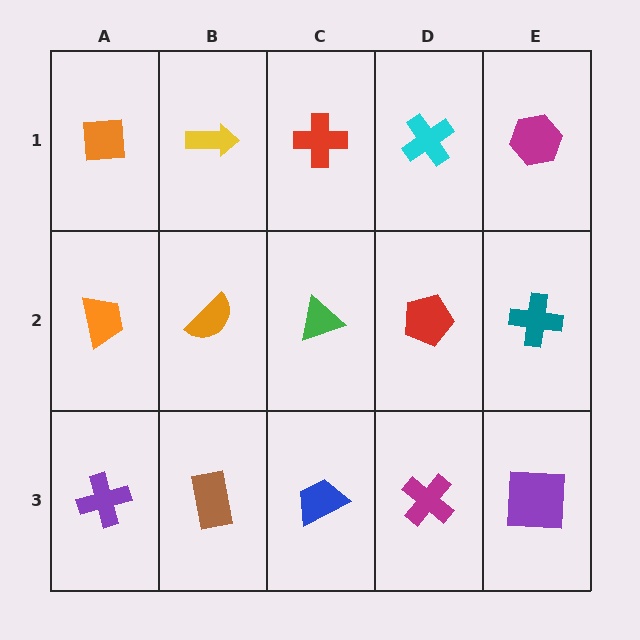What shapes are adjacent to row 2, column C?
A red cross (row 1, column C), a blue trapezoid (row 3, column C), an orange semicircle (row 2, column B), a red pentagon (row 2, column D).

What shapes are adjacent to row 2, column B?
A yellow arrow (row 1, column B), a brown rectangle (row 3, column B), an orange trapezoid (row 2, column A), a green triangle (row 2, column C).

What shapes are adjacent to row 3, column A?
An orange trapezoid (row 2, column A), a brown rectangle (row 3, column B).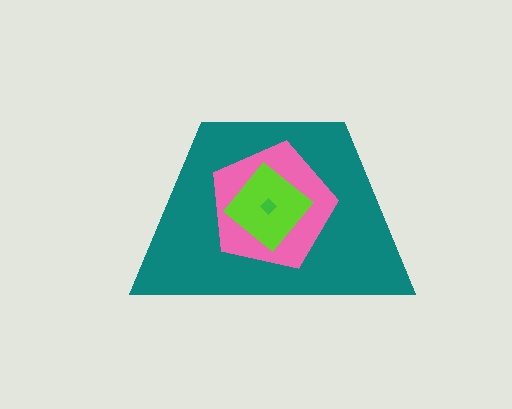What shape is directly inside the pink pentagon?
The lime diamond.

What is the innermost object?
The green diamond.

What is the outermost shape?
The teal trapezoid.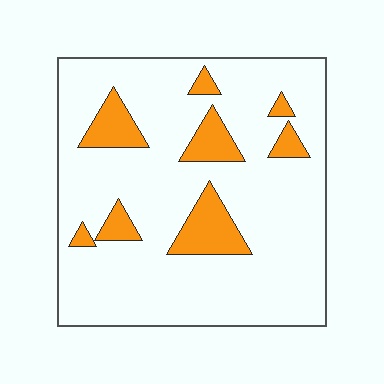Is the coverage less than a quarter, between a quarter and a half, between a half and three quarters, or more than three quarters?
Less than a quarter.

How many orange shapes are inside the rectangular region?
8.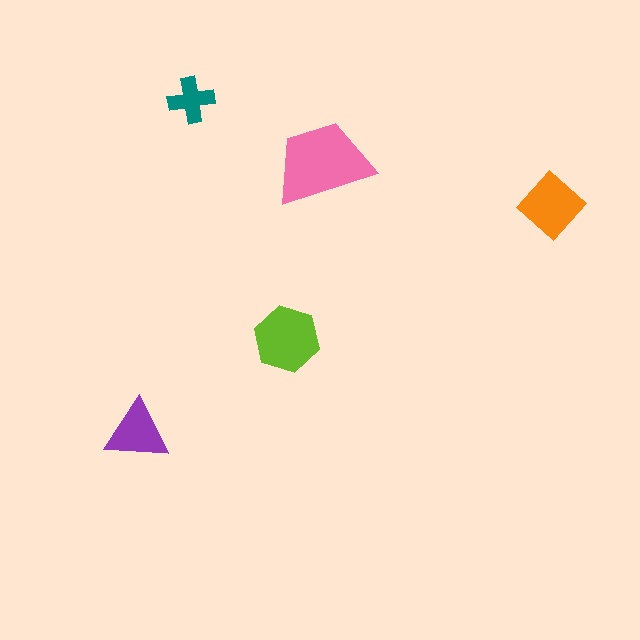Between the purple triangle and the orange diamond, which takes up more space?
The orange diamond.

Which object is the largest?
The pink trapezoid.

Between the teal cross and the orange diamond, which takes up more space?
The orange diamond.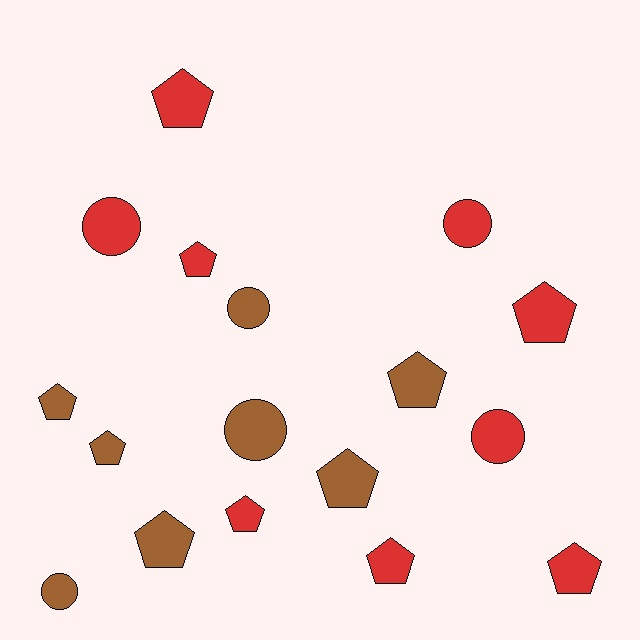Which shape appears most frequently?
Pentagon, with 11 objects.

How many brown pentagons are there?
There are 5 brown pentagons.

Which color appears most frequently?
Red, with 9 objects.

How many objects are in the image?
There are 17 objects.